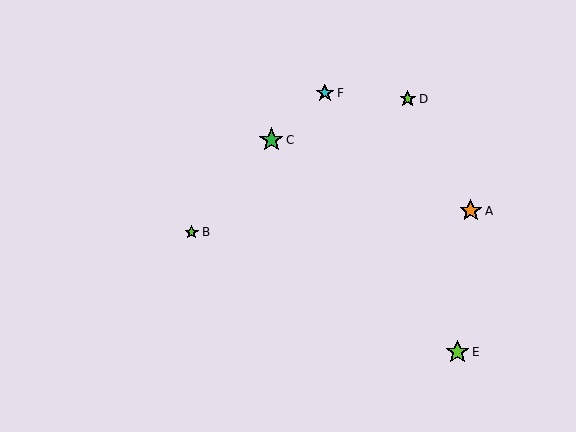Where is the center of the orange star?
The center of the orange star is at (471, 211).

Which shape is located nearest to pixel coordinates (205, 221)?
The lime star (labeled B) at (192, 232) is nearest to that location.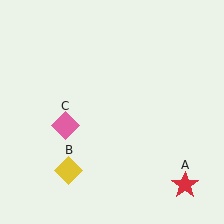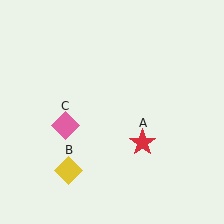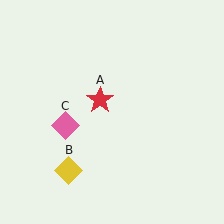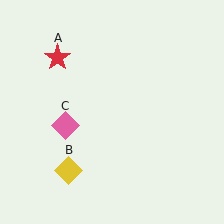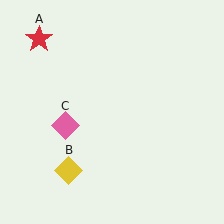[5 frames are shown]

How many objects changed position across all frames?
1 object changed position: red star (object A).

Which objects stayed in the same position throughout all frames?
Yellow diamond (object B) and pink diamond (object C) remained stationary.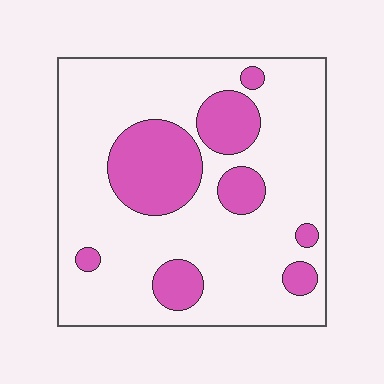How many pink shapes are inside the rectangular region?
8.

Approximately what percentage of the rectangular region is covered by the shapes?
Approximately 25%.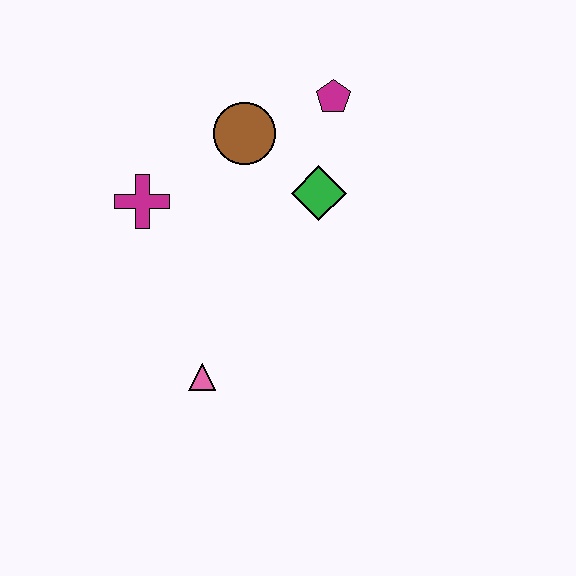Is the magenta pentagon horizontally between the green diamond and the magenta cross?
No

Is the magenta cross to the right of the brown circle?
No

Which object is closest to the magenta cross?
The brown circle is closest to the magenta cross.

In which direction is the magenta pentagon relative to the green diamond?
The magenta pentagon is above the green diamond.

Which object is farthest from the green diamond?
The pink triangle is farthest from the green diamond.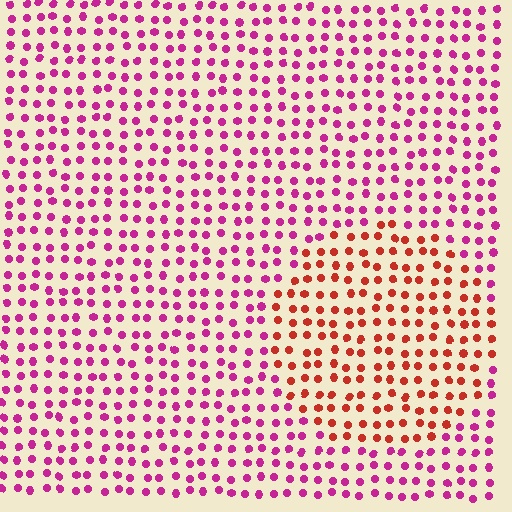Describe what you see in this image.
The image is filled with small magenta elements in a uniform arrangement. A circle-shaped region is visible where the elements are tinted to a slightly different hue, forming a subtle color boundary.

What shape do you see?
I see a circle.